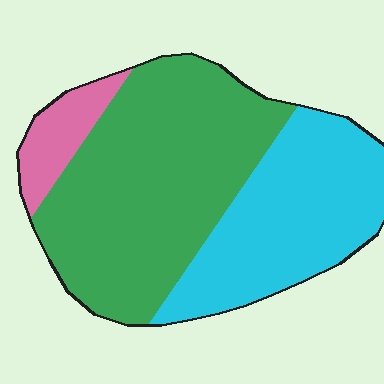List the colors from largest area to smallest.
From largest to smallest: green, cyan, pink.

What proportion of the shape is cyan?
Cyan covers about 35% of the shape.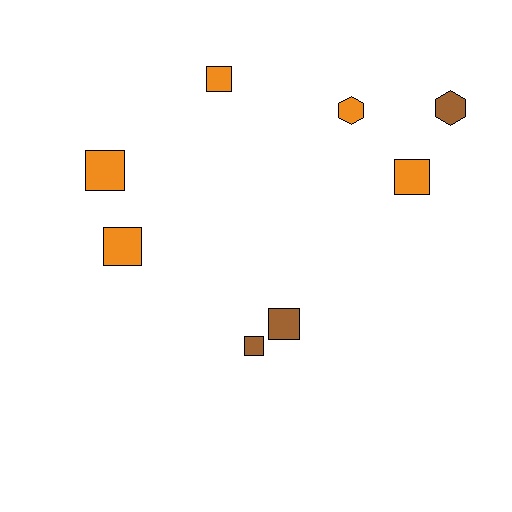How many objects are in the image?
There are 8 objects.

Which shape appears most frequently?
Square, with 6 objects.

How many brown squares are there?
There are 2 brown squares.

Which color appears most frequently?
Orange, with 5 objects.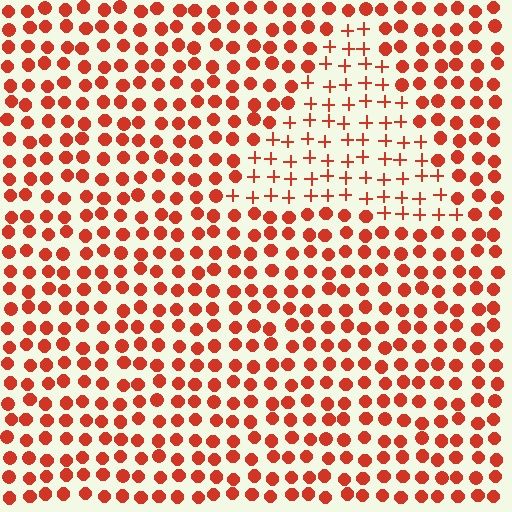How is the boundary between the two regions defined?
The boundary is defined by a change in element shape: plus signs inside vs. circles outside. All elements share the same color and spacing.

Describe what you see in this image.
The image is filled with small red elements arranged in a uniform grid. A triangle-shaped region contains plus signs, while the surrounding area contains circles. The boundary is defined purely by the change in element shape.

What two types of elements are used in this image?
The image uses plus signs inside the triangle region and circles outside it.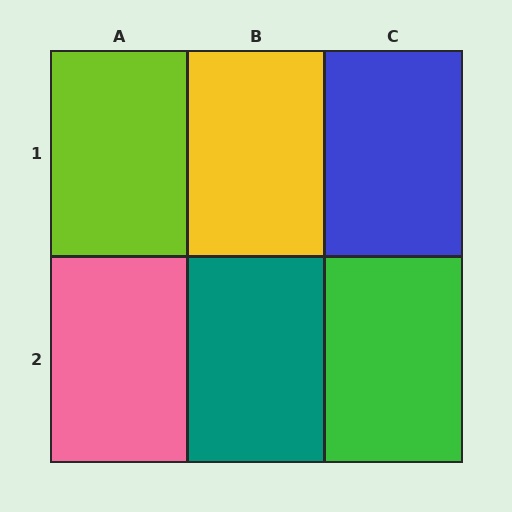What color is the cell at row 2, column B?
Teal.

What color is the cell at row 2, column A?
Pink.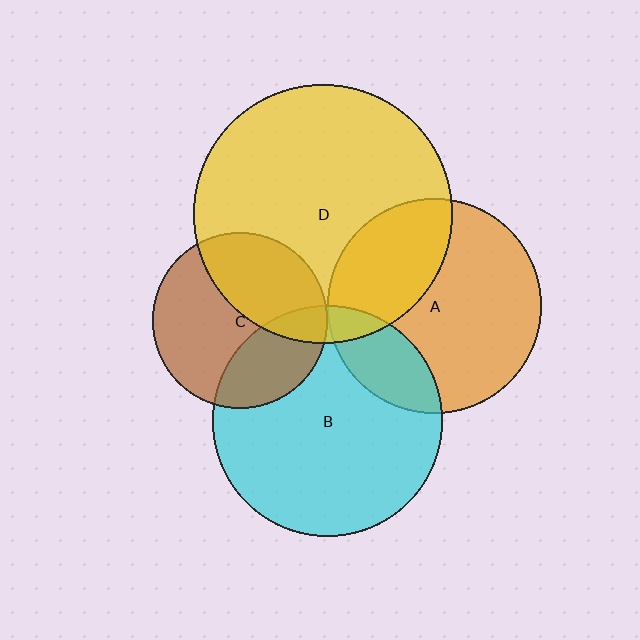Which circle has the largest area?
Circle D (yellow).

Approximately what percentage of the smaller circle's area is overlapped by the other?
Approximately 35%.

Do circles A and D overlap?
Yes.